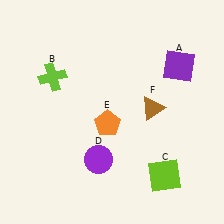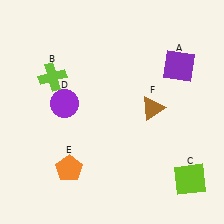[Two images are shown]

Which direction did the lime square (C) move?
The lime square (C) moved right.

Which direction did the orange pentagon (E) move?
The orange pentagon (E) moved down.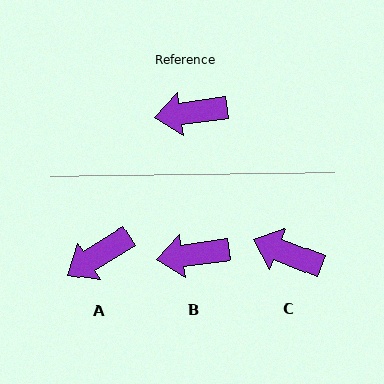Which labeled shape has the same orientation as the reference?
B.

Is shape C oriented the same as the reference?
No, it is off by about 29 degrees.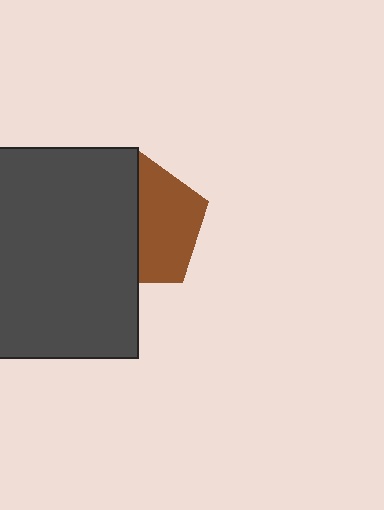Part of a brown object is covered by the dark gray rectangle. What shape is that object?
It is a pentagon.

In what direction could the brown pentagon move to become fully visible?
The brown pentagon could move right. That would shift it out from behind the dark gray rectangle entirely.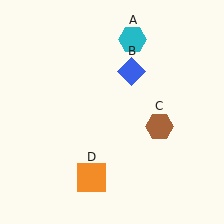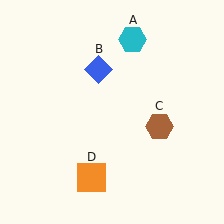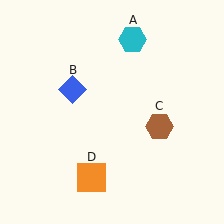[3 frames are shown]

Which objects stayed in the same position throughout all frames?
Cyan hexagon (object A) and brown hexagon (object C) and orange square (object D) remained stationary.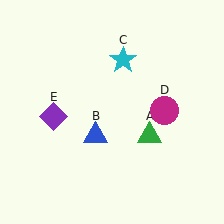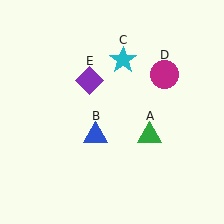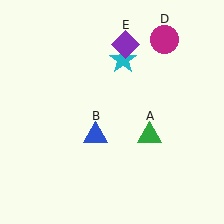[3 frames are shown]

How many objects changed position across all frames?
2 objects changed position: magenta circle (object D), purple diamond (object E).